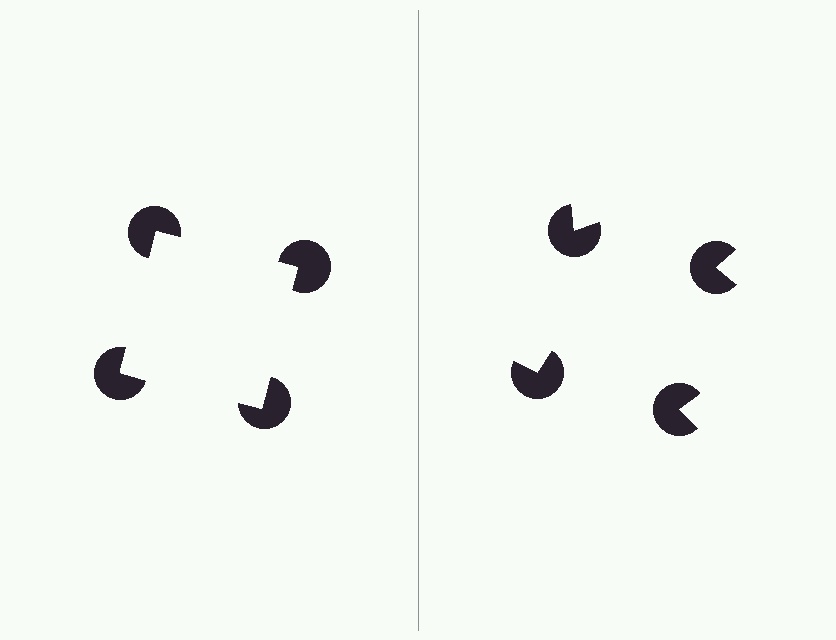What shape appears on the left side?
An illusory square.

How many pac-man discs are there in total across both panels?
8 — 4 on each side.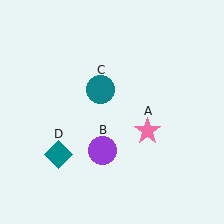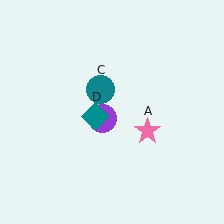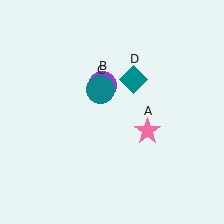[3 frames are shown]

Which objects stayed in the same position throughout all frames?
Pink star (object A) and teal circle (object C) remained stationary.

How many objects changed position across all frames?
2 objects changed position: purple circle (object B), teal diamond (object D).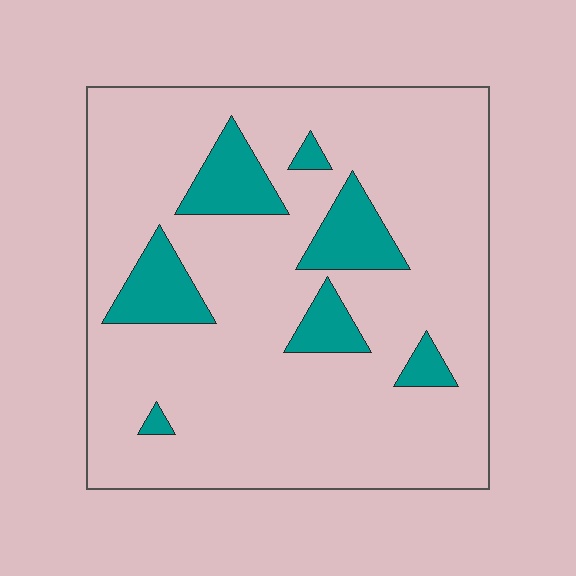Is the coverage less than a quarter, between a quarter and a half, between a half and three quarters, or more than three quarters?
Less than a quarter.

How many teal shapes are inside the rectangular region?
7.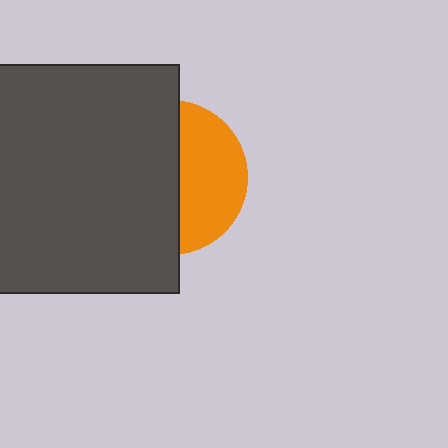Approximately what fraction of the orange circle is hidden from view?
Roughly 58% of the orange circle is hidden behind the dark gray square.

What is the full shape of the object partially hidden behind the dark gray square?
The partially hidden object is an orange circle.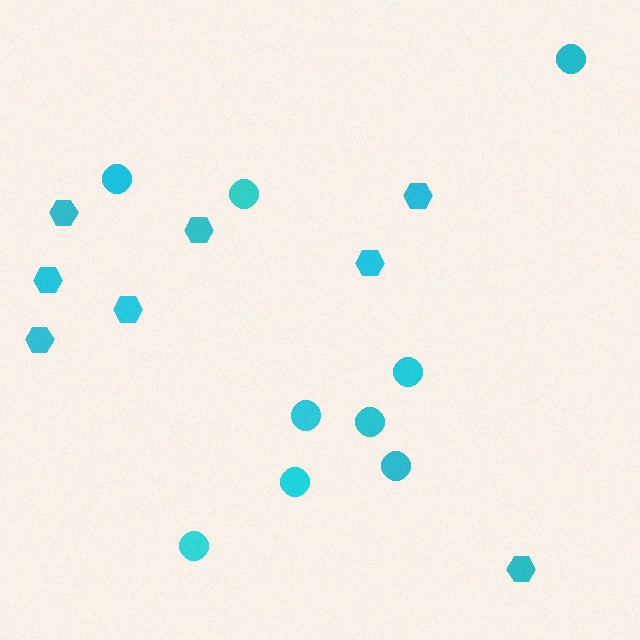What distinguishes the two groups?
There are 2 groups: one group of circles (9) and one group of hexagons (8).